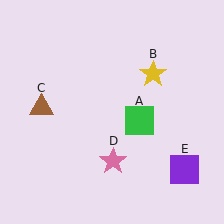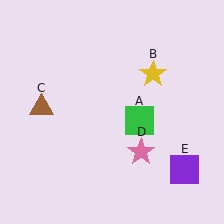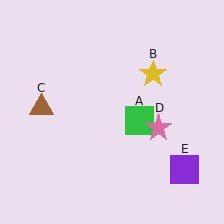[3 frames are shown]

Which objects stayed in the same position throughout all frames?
Green square (object A) and yellow star (object B) and brown triangle (object C) and purple square (object E) remained stationary.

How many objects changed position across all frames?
1 object changed position: pink star (object D).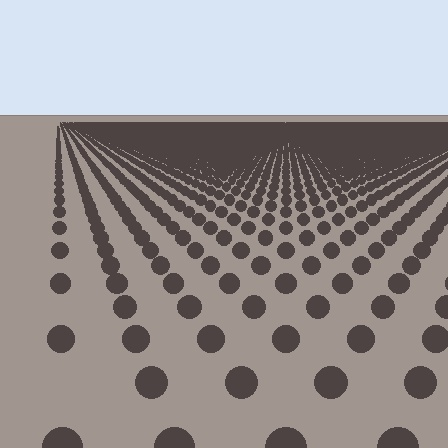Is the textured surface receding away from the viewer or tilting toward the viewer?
The surface is receding away from the viewer. Texture elements get smaller and denser toward the top.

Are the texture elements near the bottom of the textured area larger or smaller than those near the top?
Larger. Near the bottom, elements are closer to the viewer and appear at a bigger on-screen size.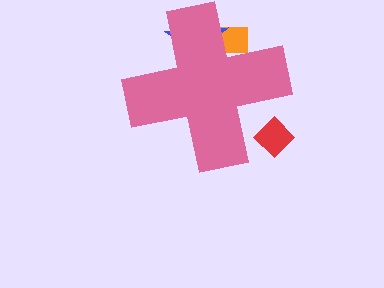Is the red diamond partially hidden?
Yes, the red diamond is partially hidden behind the pink cross.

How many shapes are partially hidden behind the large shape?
3 shapes are partially hidden.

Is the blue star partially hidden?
Yes, the blue star is partially hidden behind the pink cross.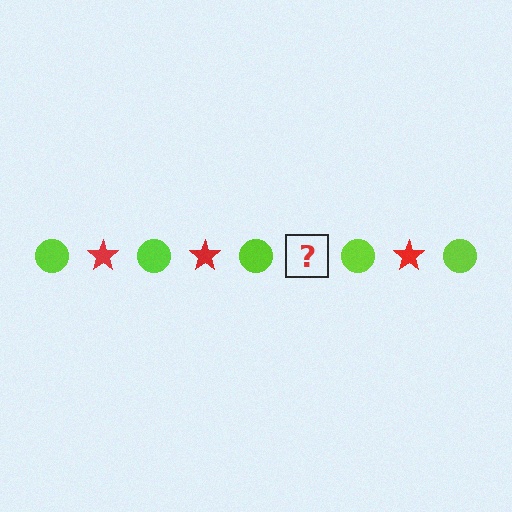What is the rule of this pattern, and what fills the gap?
The rule is that the pattern alternates between lime circle and red star. The gap should be filled with a red star.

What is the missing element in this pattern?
The missing element is a red star.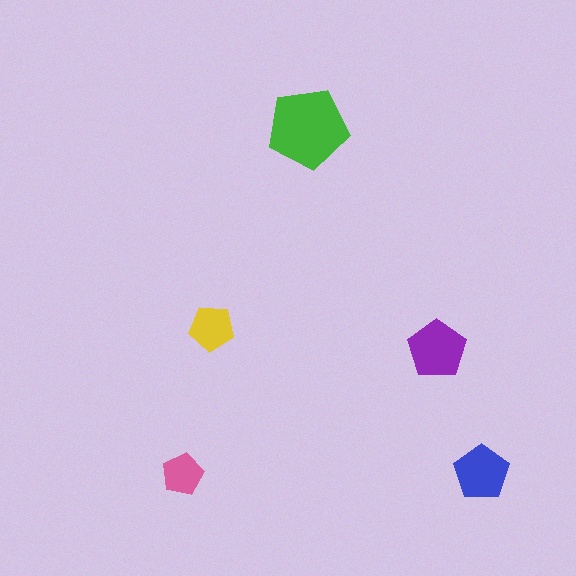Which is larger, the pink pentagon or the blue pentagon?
The blue one.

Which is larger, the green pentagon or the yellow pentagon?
The green one.